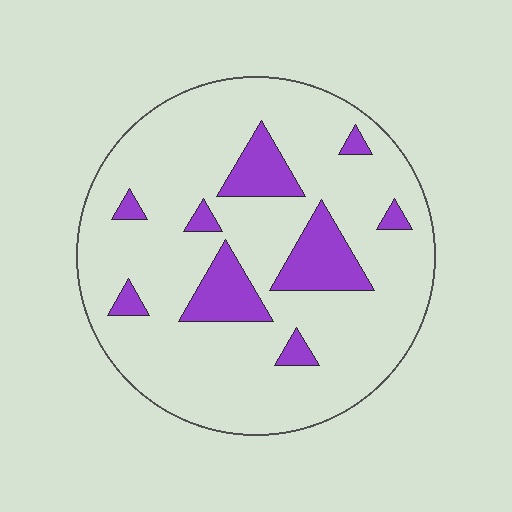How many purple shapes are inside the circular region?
9.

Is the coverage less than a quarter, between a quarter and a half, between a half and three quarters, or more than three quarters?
Less than a quarter.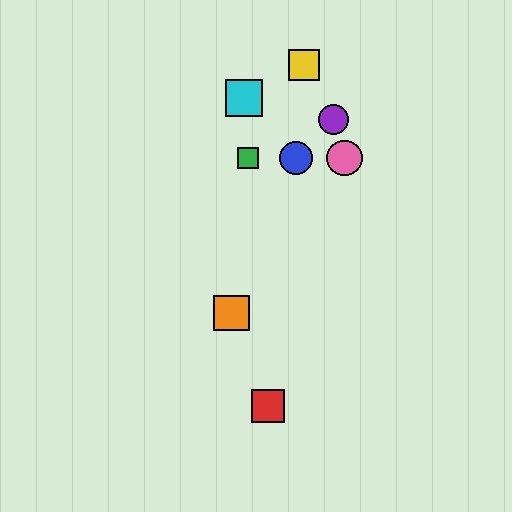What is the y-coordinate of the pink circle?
The pink circle is at y≈158.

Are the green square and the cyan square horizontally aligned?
No, the green square is at y≈158 and the cyan square is at y≈98.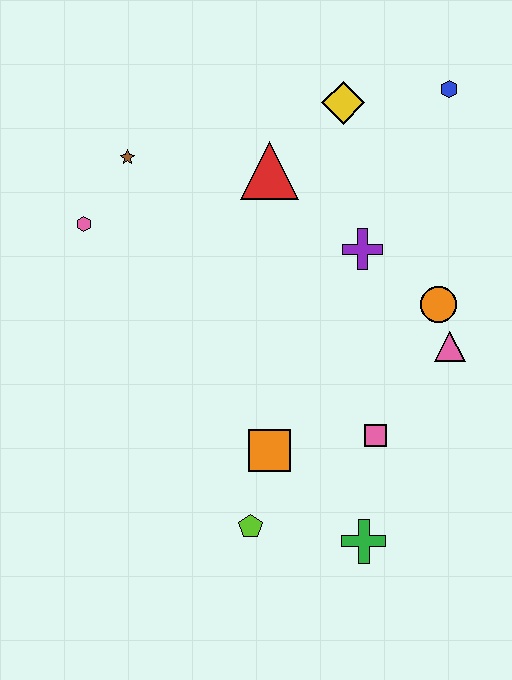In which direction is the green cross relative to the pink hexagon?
The green cross is below the pink hexagon.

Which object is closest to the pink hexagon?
The brown star is closest to the pink hexagon.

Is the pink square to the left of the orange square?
No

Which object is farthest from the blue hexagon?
The lime pentagon is farthest from the blue hexagon.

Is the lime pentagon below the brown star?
Yes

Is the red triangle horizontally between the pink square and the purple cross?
No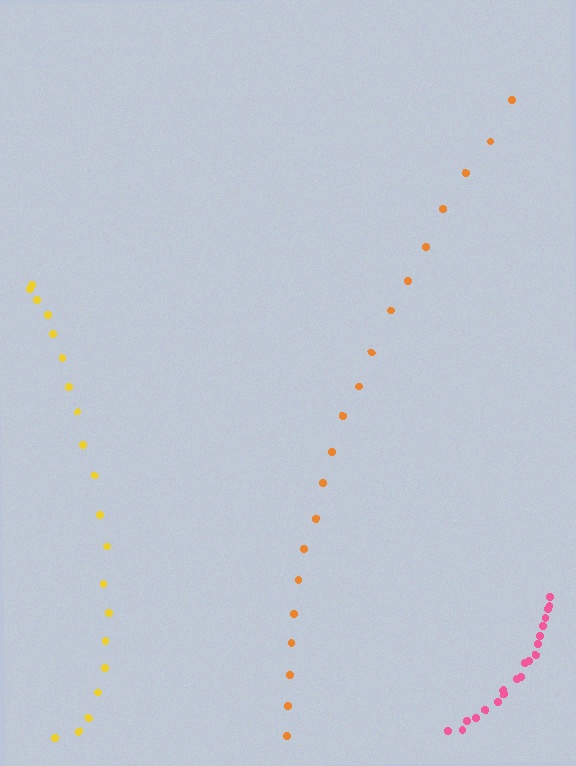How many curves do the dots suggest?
There are 3 distinct paths.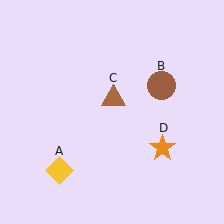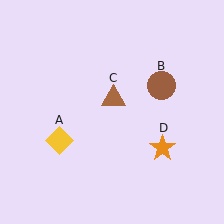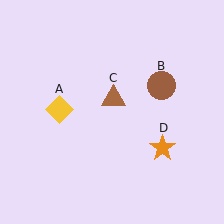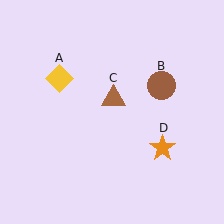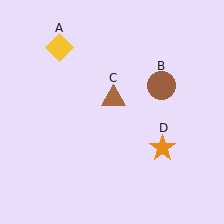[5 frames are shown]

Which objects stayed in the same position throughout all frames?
Brown circle (object B) and brown triangle (object C) and orange star (object D) remained stationary.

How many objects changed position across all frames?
1 object changed position: yellow diamond (object A).